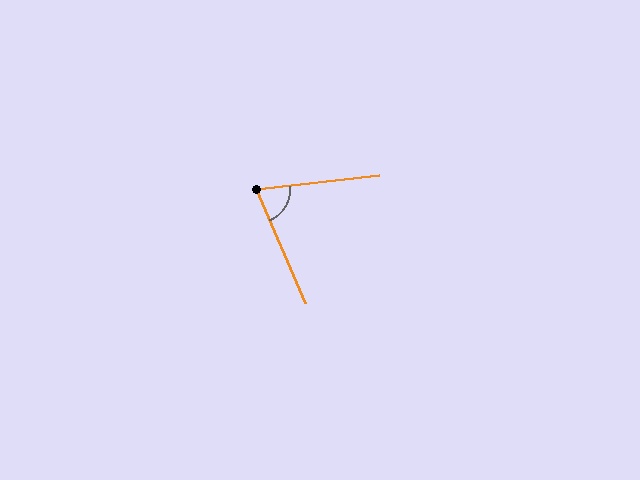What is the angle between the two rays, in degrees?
Approximately 73 degrees.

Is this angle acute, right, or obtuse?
It is acute.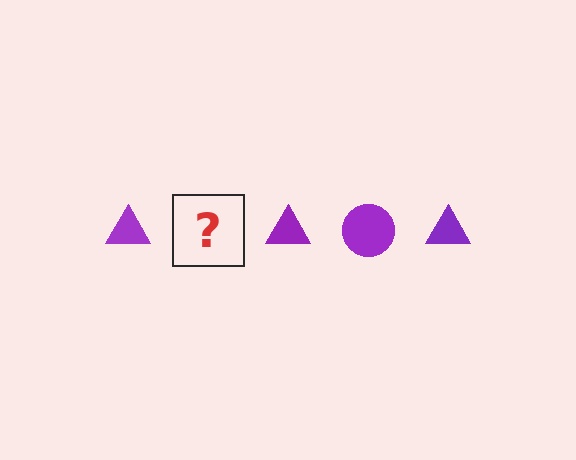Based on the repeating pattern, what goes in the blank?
The blank should be a purple circle.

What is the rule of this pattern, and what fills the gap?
The rule is that the pattern cycles through triangle, circle shapes in purple. The gap should be filled with a purple circle.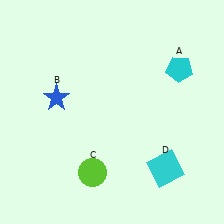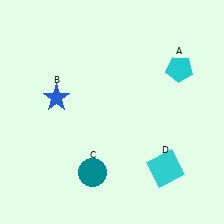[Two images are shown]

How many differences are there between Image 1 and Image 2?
There is 1 difference between the two images.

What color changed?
The circle (C) changed from lime in Image 1 to teal in Image 2.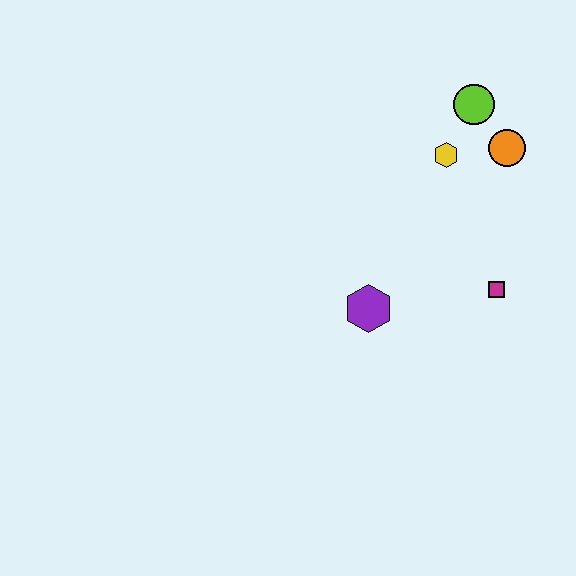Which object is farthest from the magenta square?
The lime circle is farthest from the magenta square.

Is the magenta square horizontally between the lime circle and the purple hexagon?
No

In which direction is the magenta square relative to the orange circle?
The magenta square is below the orange circle.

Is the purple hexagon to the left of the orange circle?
Yes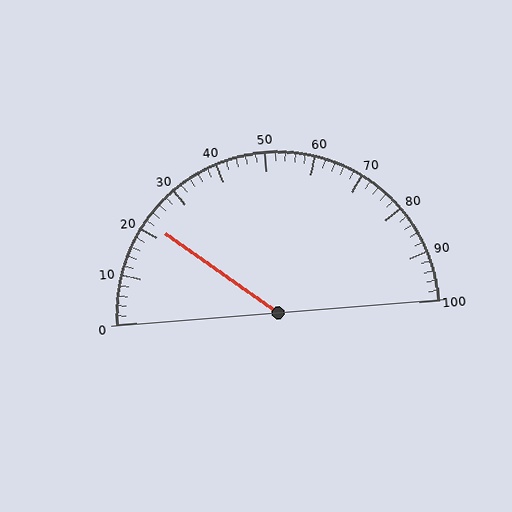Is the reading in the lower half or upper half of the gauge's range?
The reading is in the lower half of the range (0 to 100).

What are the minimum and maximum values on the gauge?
The gauge ranges from 0 to 100.